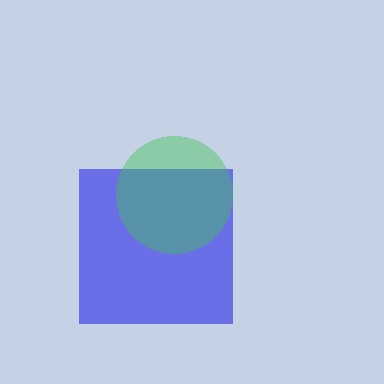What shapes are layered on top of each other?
The layered shapes are: a blue square, a green circle.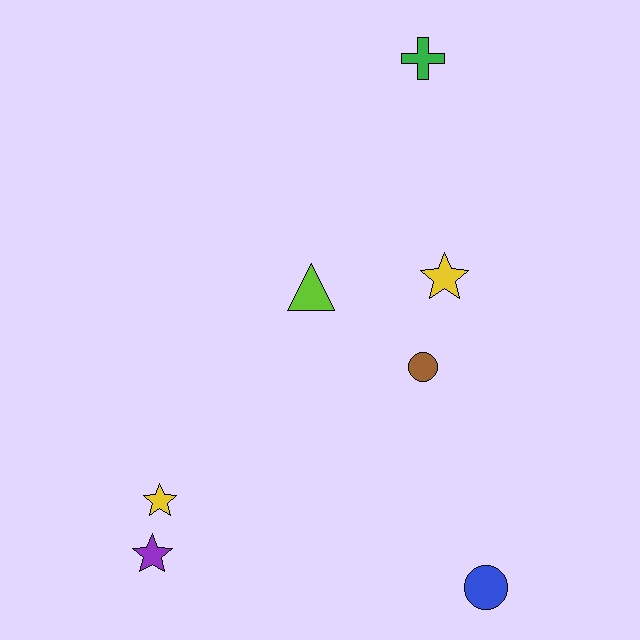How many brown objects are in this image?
There is 1 brown object.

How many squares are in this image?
There are no squares.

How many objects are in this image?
There are 7 objects.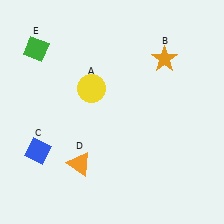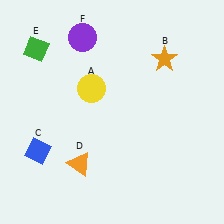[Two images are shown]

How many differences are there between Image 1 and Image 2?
There is 1 difference between the two images.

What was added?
A purple circle (F) was added in Image 2.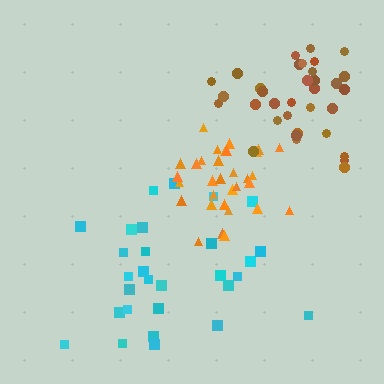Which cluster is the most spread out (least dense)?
Cyan.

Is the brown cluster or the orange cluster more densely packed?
Orange.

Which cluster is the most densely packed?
Orange.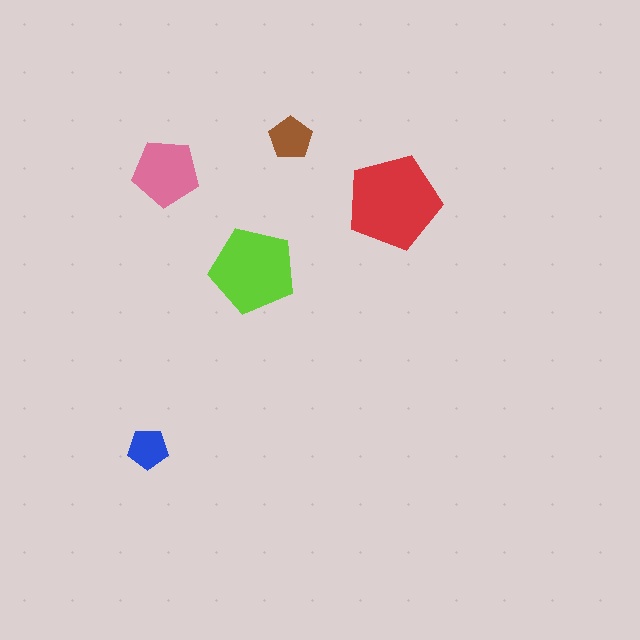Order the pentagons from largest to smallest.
the red one, the lime one, the pink one, the brown one, the blue one.